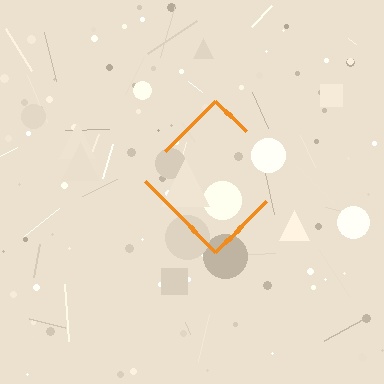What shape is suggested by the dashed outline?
The dashed outline suggests a diamond.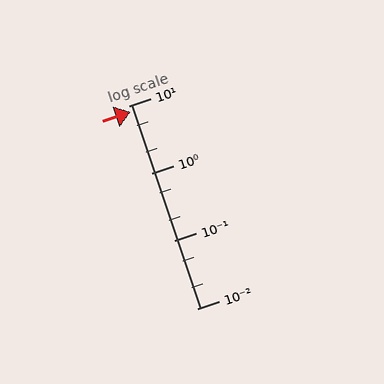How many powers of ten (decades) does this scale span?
The scale spans 3 decades, from 0.01 to 10.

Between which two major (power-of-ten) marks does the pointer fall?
The pointer is between 1 and 10.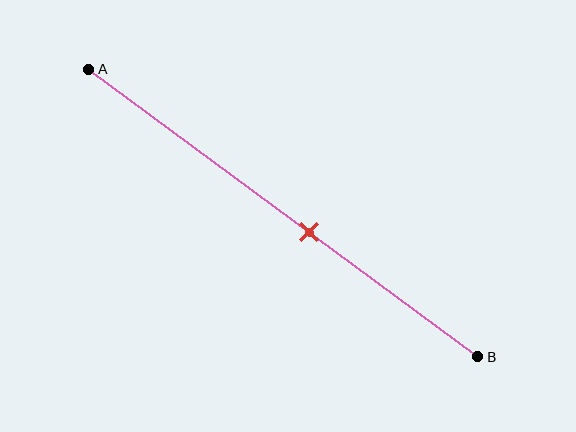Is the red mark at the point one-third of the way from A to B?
No, the mark is at about 55% from A, not at the 33% one-third point.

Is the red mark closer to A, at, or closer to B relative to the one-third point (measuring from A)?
The red mark is closer to point B than the one-third point of segment AB.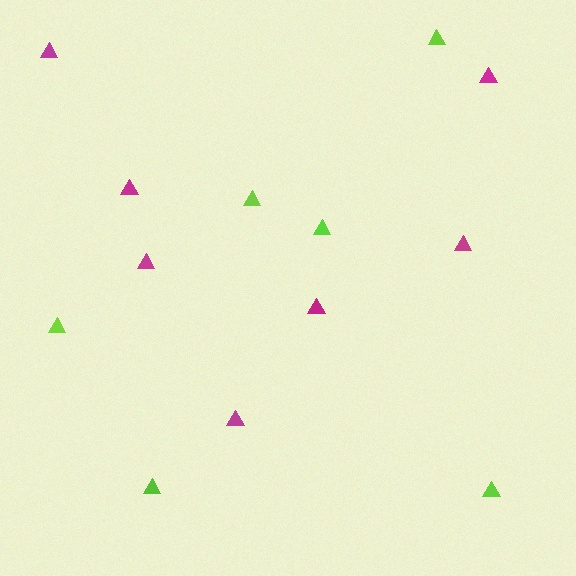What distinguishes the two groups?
There are 2 groups: one group of magenta triangles (7) and one group of lime triangles (6).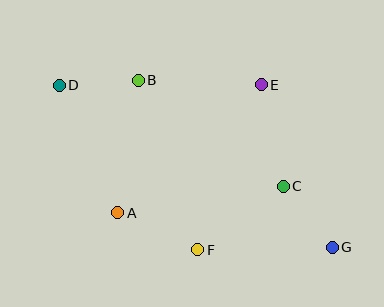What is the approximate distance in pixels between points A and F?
The distance between A and F is approximately 88 pixels.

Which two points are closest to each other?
Points C and G are closest to each other.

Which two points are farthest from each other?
Points D and G are farthest from each other.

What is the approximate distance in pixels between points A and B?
The distance between A and B is approximately 134 pixels.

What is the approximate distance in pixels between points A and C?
The distance between A and C is approximately 167 pixels.